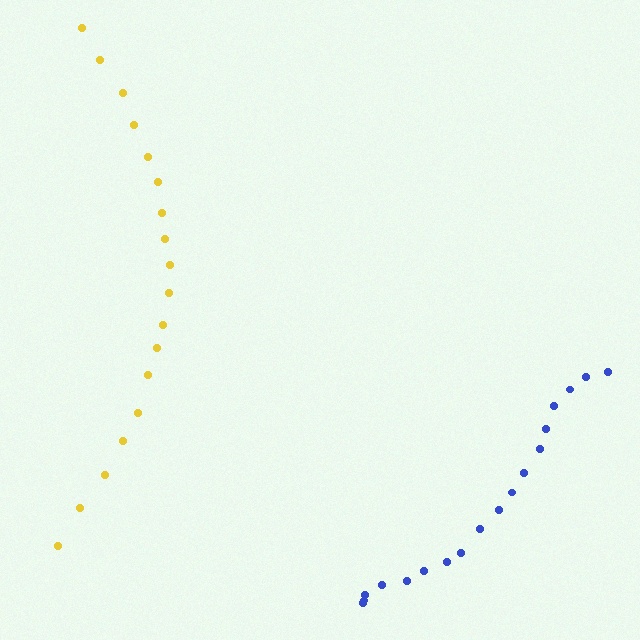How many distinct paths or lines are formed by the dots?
There are 2 distinct paths.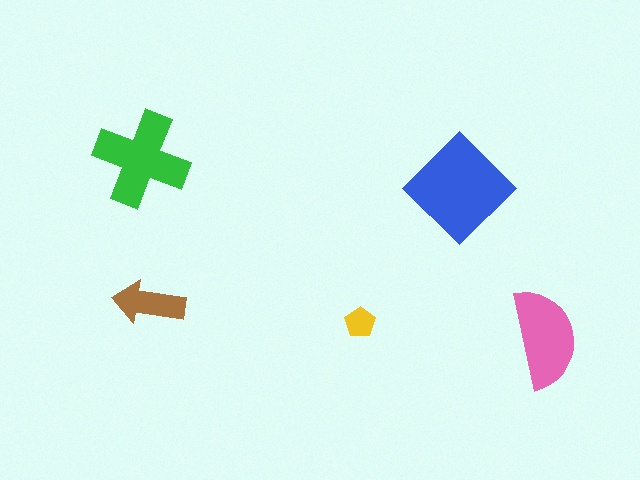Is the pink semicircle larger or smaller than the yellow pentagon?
Larger.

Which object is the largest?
The blue diamond.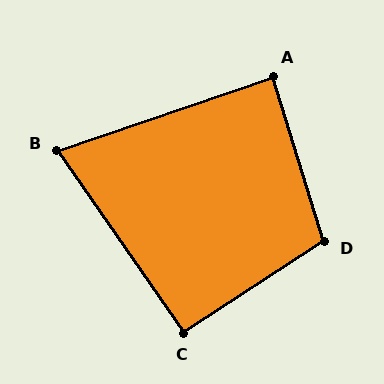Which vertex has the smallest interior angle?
B, at approximately 74 degrees.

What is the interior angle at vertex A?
Approximately 88 degrees (approximately right).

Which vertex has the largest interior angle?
D, at approximately 106 degrees.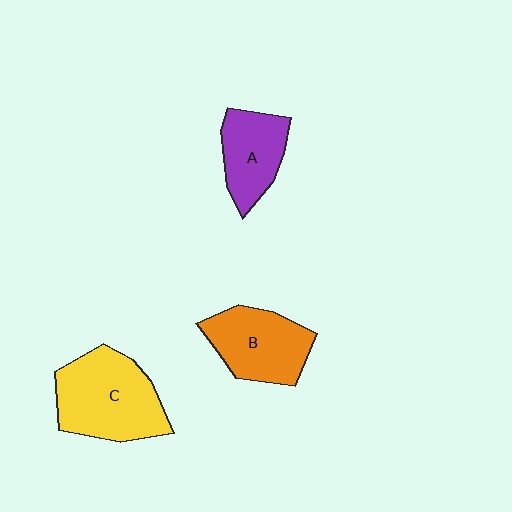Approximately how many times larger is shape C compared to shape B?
Approximately 1.3 times.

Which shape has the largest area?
Shape C (yellow).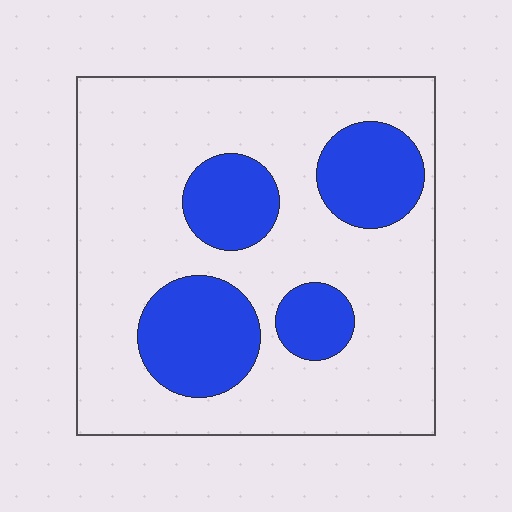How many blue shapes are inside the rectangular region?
4.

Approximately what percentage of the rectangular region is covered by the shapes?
Approximately 25%.